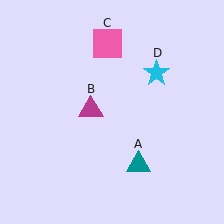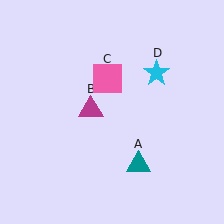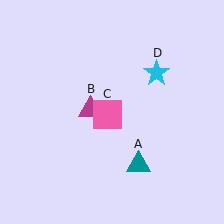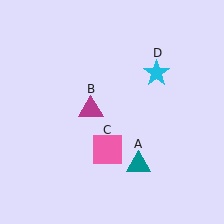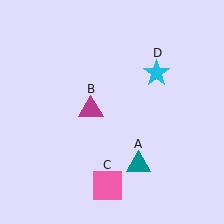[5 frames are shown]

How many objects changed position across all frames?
1 object changed position: pink square (object C).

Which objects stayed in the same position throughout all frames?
Teal triangle (object A) and magenta triangle (object B) and cyan star (object D) remained stationary.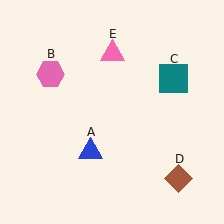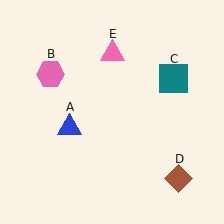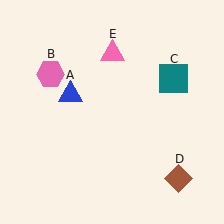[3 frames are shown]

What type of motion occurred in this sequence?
The blue triangle (object A) rotated clockwise around the center of the scene.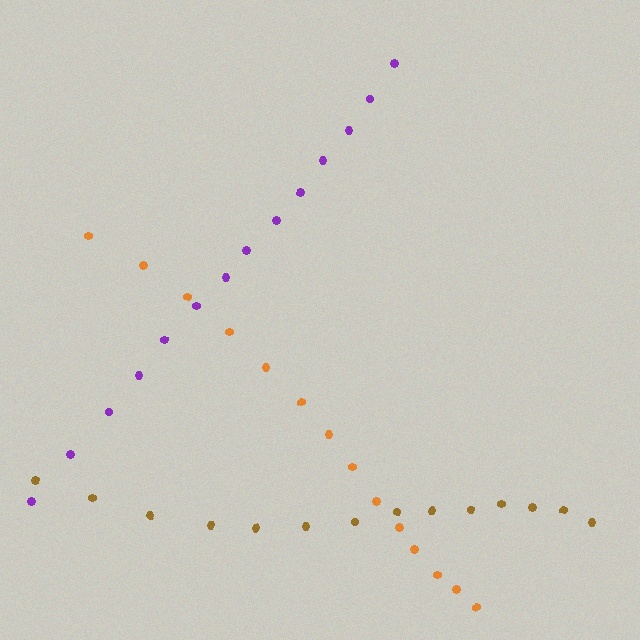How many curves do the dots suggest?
There are 3 distinct paths.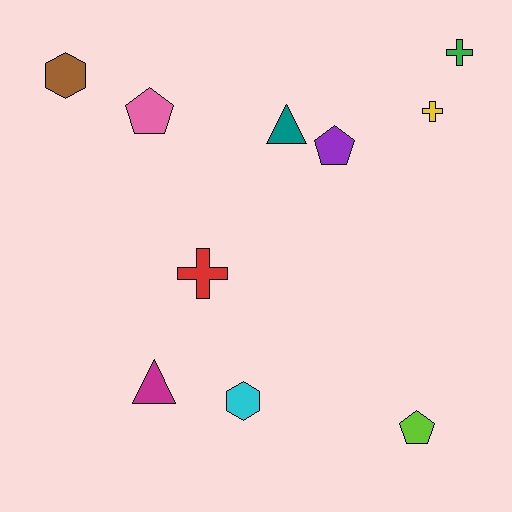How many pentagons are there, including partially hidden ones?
There are 3 pentagons.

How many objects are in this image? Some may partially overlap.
There are 10 objects.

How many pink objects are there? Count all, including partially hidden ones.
There is 1 pink object.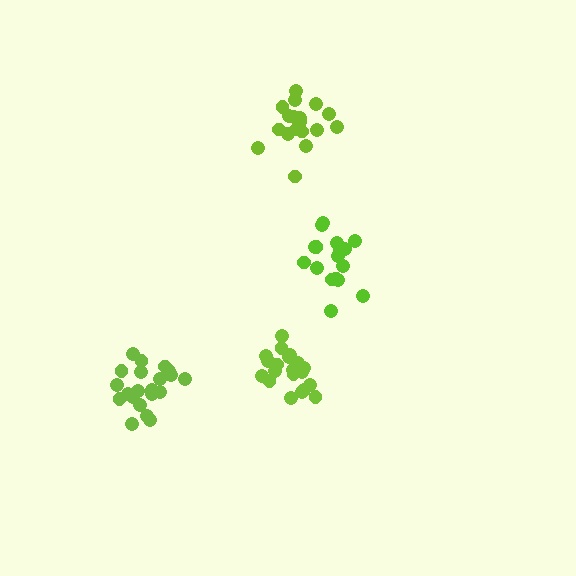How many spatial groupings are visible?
There are 4 spatial groupings.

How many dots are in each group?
Group 1: 21 dots, Group 2: 18 dots, Group 3: 18 dots, Group 4: 21 dots (78 total).